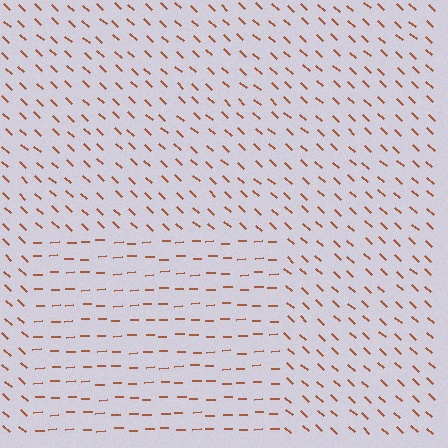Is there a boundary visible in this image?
Yes, there is a texture boundary formed by a change in line orientation.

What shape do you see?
I see a rectangle.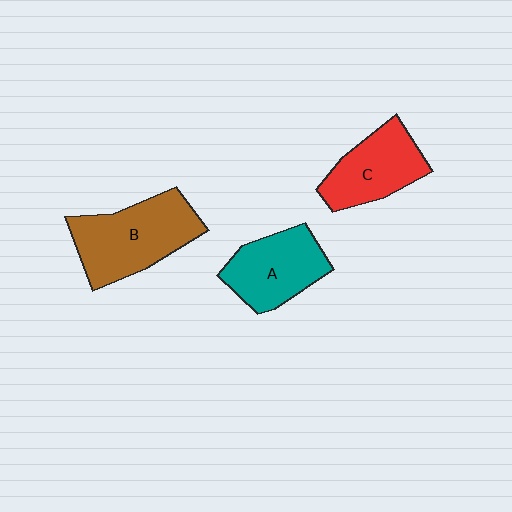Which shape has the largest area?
Shape B (brown).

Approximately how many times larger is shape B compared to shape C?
Approximately 1.4 times.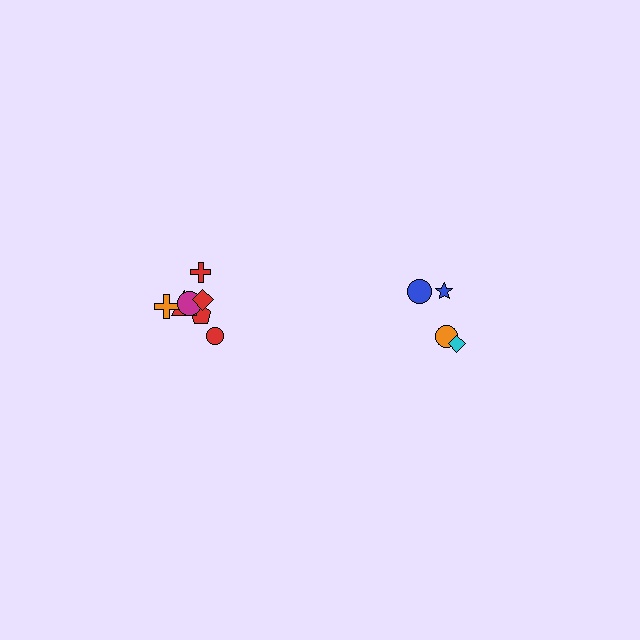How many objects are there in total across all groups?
There are 11 objects.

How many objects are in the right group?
There are 4 objects.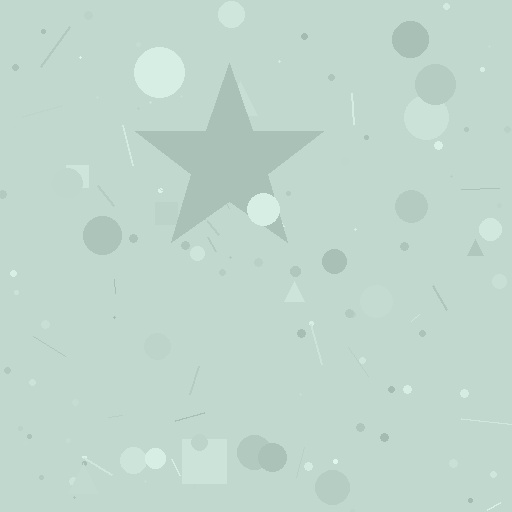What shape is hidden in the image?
A star is hidden in the image.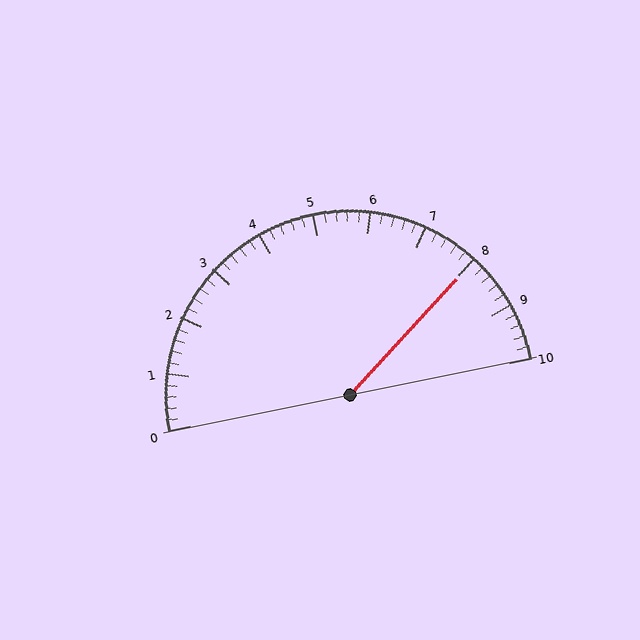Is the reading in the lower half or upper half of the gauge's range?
The reading is in the upper half of the range (0 to 10).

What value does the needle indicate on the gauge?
The needle indicates approximately 8.0.